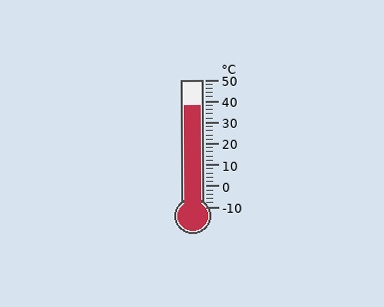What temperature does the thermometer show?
The thermometer shows approximately 38°C.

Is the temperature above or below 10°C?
The temperature is above 10°C.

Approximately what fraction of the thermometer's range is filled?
The thermometer is filled to approximately 80% of its range.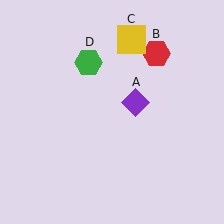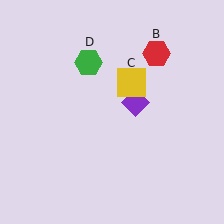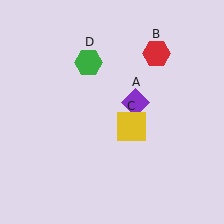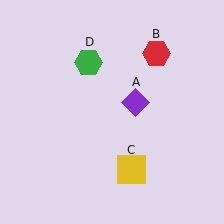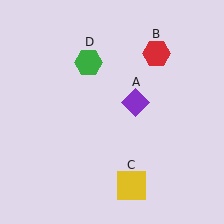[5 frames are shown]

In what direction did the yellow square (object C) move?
The yellow square (object C) moved down.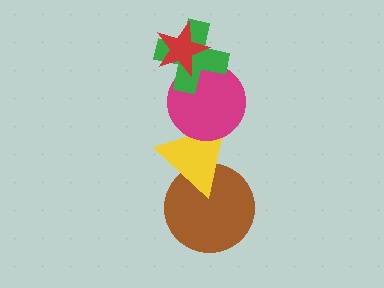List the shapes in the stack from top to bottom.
From top to bottom: the red star, the green cross, the magenta circle, the yellow triangle, the brown circle.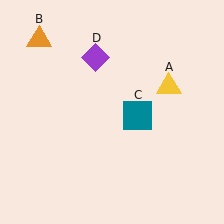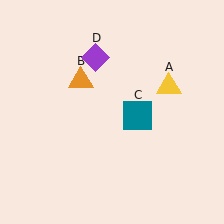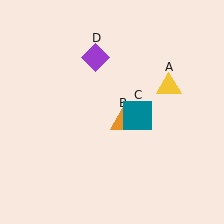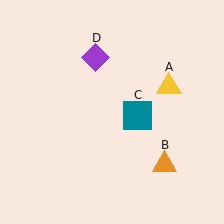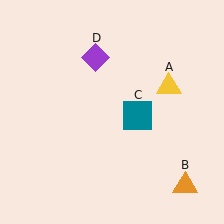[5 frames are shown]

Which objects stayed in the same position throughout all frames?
Yellow triangle (object A) and teal square (object C) and purple diamond (object D) remained stationary.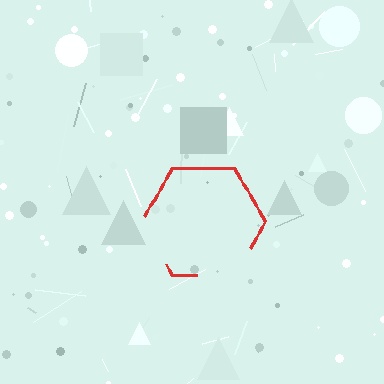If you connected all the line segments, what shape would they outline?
They would outline a hexagon.